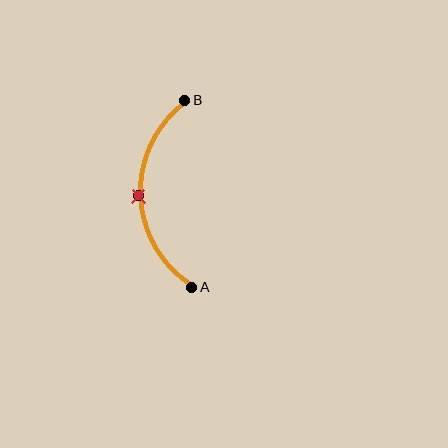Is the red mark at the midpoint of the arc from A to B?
Yes. The red mark lies on the arc at equal arc-length from both A and B — it is the arc midpoint.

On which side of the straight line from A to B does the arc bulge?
The arc bulges to the left of the straight line connecting A and B.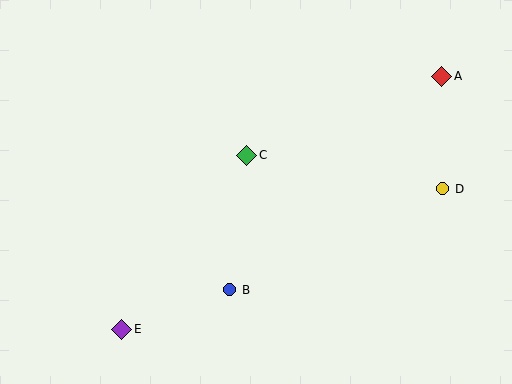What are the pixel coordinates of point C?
Point C is at (247, 155).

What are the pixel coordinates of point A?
Point A is at (442, 76).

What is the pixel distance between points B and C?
The distance between B and C is 136 pixels.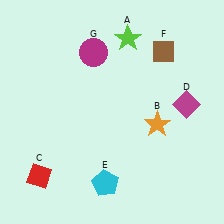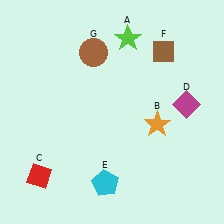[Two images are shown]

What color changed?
The circle (G) changed from magenta in Image 1 to brown in Image 2.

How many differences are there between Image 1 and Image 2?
There is 1 difference between the two images.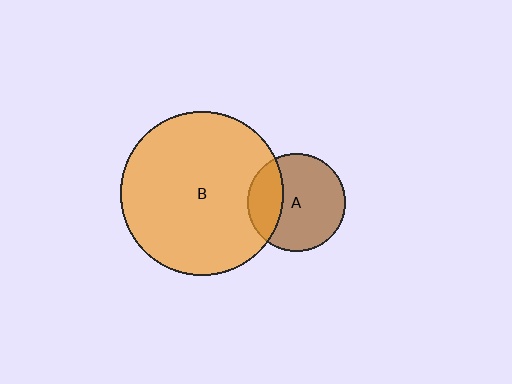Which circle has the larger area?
Circle B (orange).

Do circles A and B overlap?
Yes.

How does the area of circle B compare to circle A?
Approximately 2.8 times.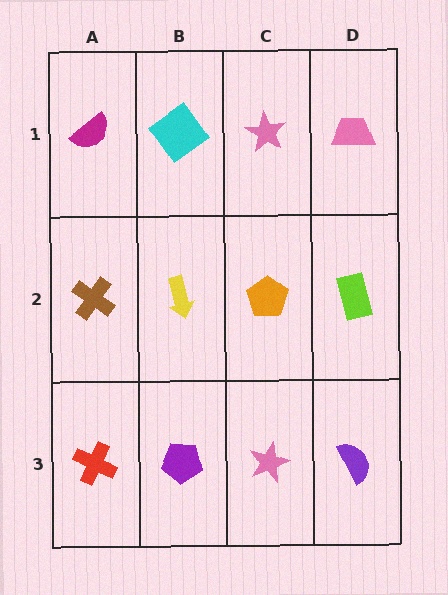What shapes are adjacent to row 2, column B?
A cyan diamond (row 1, column B), a purple pentagon (row 3, column B), a brown cross (row 2, column A), an orange pentagon (row 2, column C).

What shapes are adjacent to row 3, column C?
An orange pentagon (row 2, column C), a purple pentagon (row 3, column B), a purple semicircle (row 3, column D).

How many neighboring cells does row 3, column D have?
2.